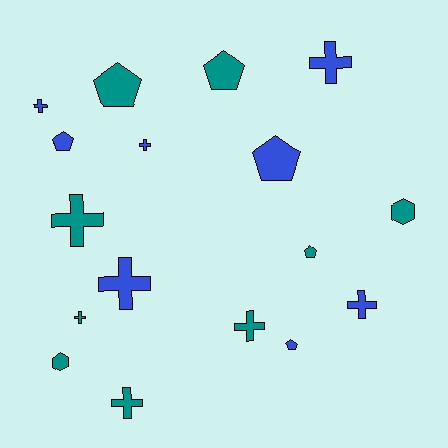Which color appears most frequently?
Teal, with 9 objects.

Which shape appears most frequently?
Cross, with 9 objects.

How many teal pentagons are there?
There are 3 teal pentagons.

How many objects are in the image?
There are 17 objects.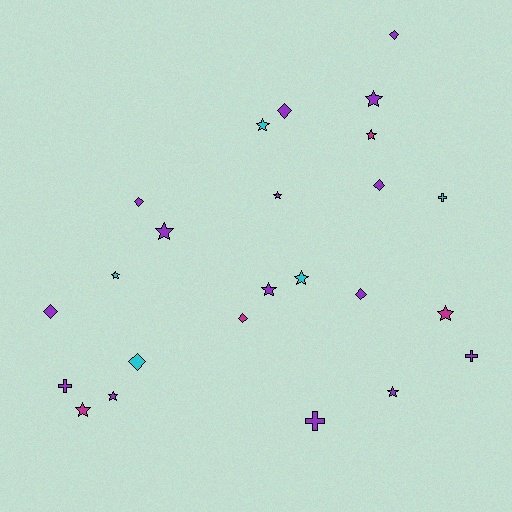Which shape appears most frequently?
Star, with 12 objects.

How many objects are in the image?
There are 24 objects.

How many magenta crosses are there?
There are no magenta crosses.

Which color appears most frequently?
Purple, with 15 objects.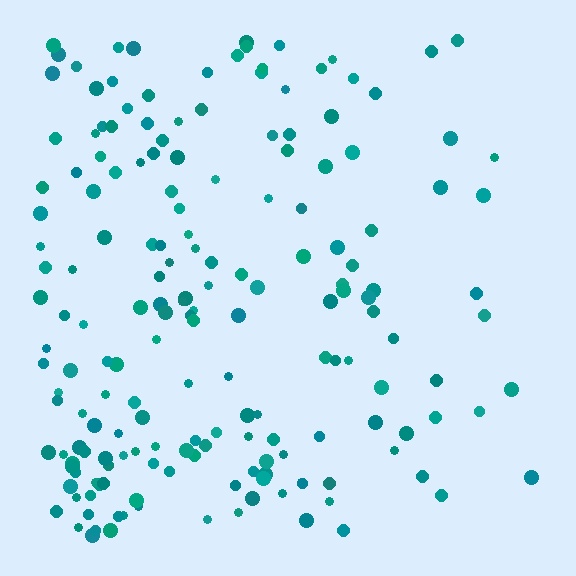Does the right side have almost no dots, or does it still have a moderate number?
Still a moderate number, just noticeably fewer than the left.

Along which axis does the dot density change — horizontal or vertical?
Horizontal.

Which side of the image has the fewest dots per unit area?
The right.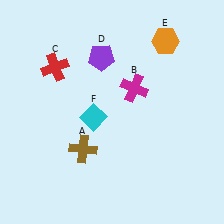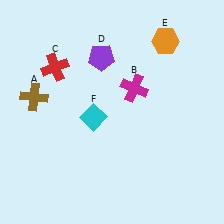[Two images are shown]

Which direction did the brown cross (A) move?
The brown cross (A) moved up.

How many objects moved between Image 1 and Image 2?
1 object moved between the two images.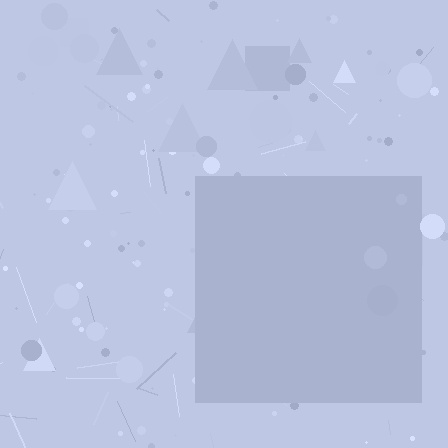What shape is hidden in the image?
A square is hidden in the image.